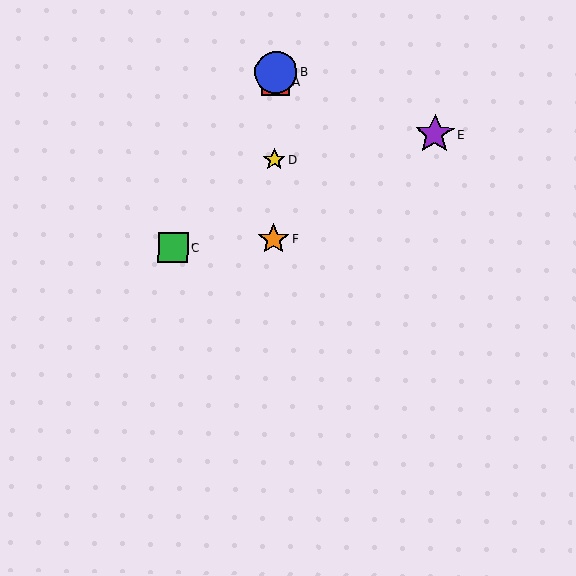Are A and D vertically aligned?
Yes, both are at x≈276.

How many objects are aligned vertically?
4 objects (A, B, D, F) are aligned vertically.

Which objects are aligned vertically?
Objects A, B, D, F are aligned vertically.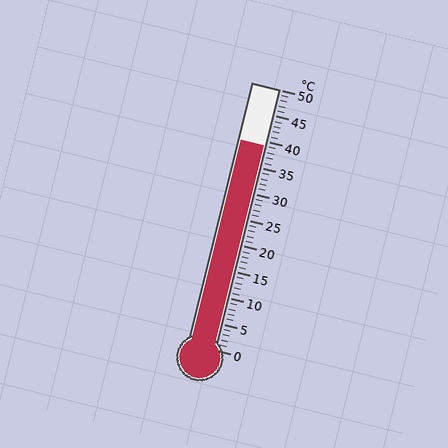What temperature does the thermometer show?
The thermometer shows approximately 39°C.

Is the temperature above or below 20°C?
The temperature is above 20°C.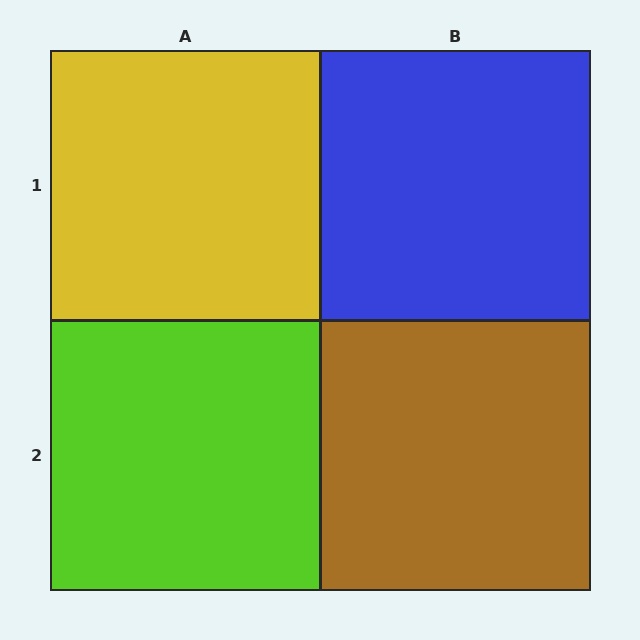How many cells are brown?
1 cell is brown.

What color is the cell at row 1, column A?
Yellow.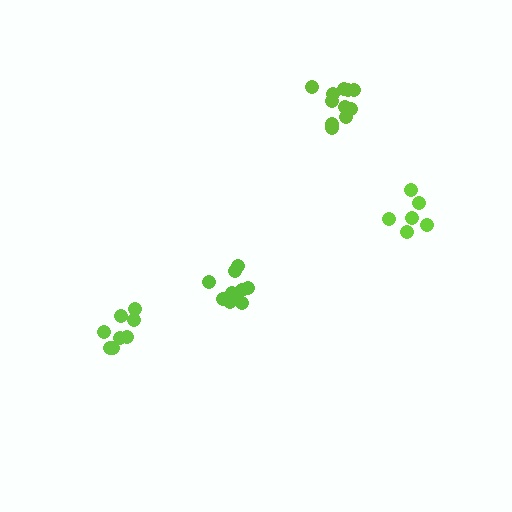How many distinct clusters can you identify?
There are 4 distinct clusters.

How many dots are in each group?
Group 1: 11 dots, Group 2: 6 dots, Group 3: 8 dots, Group 4: 11 dots (36 total).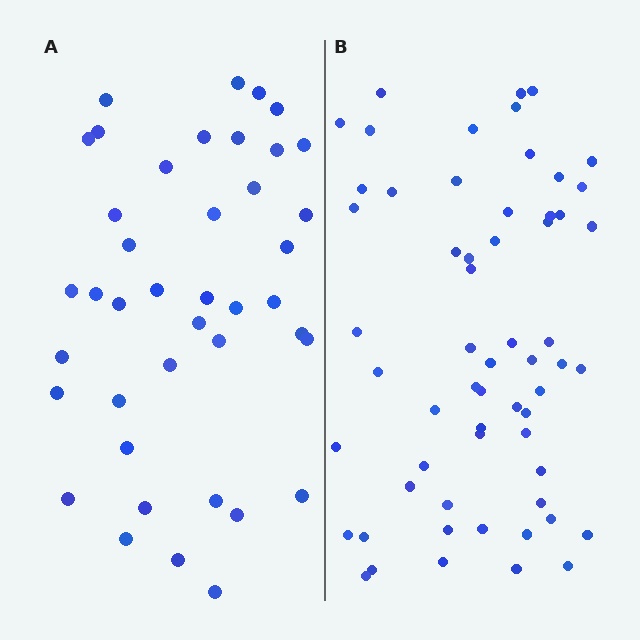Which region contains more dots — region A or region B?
Region B (the right region) has more dots.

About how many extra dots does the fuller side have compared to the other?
Region B has approximately 20 more dots than region A.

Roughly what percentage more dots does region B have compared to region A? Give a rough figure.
About 45% more.